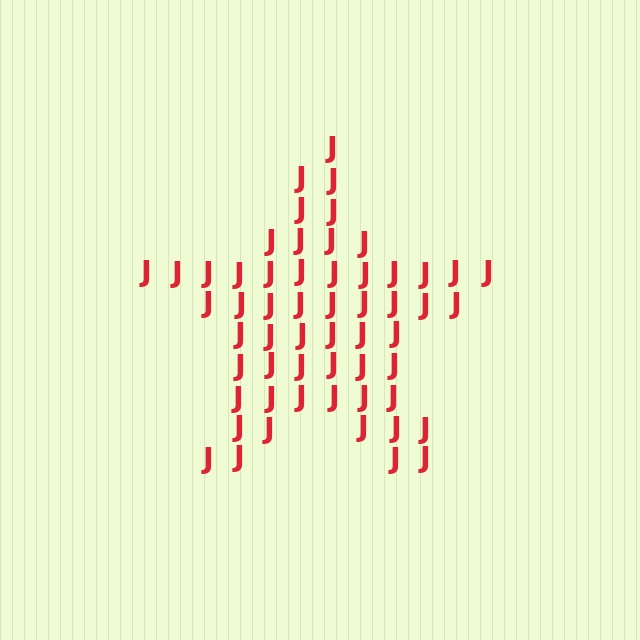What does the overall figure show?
The overall figure shows a star.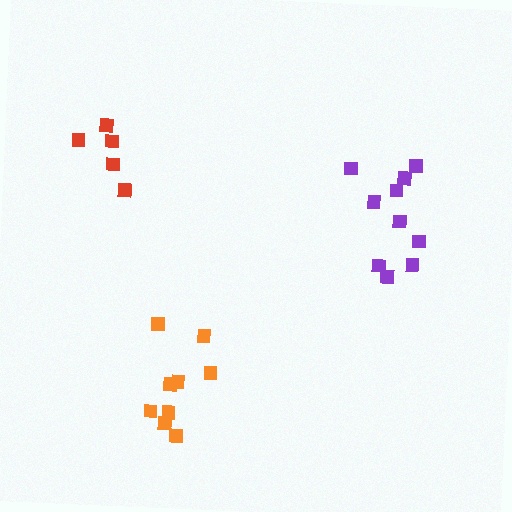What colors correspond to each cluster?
The clusters are colored: red, purple, orange.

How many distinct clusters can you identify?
There are 3 distinct clusters.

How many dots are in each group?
Group 1: 5 dots, Group 2: 10 dots, Group 3: 9 dots (24 total).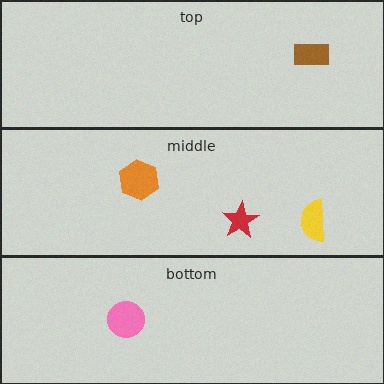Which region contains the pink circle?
The bottom region.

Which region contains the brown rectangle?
The top region.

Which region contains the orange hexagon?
The middle region.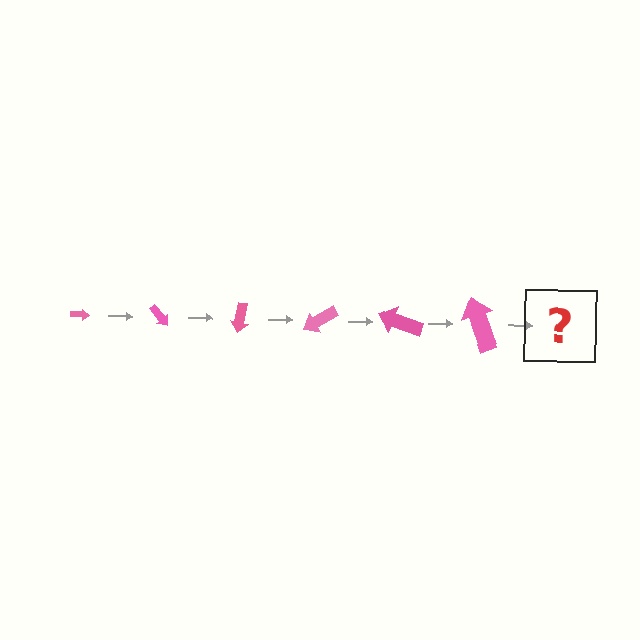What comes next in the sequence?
The next element should be an arrow, larger than the previous one and rotated 300 degrees from the start.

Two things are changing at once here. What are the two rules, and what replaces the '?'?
The two rules are that the arrow grows larger each step and it rotates 50 degrees each step. The '?' should be an arrow, larger than the previous one and rotated 300 degrees from the start.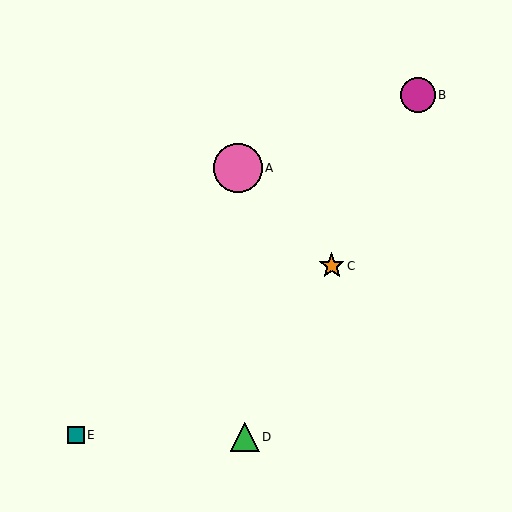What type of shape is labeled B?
Shape B is a magenta circle.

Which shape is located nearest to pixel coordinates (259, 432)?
The green triangle (labeled D) at (245, 437) is nearest to that location.